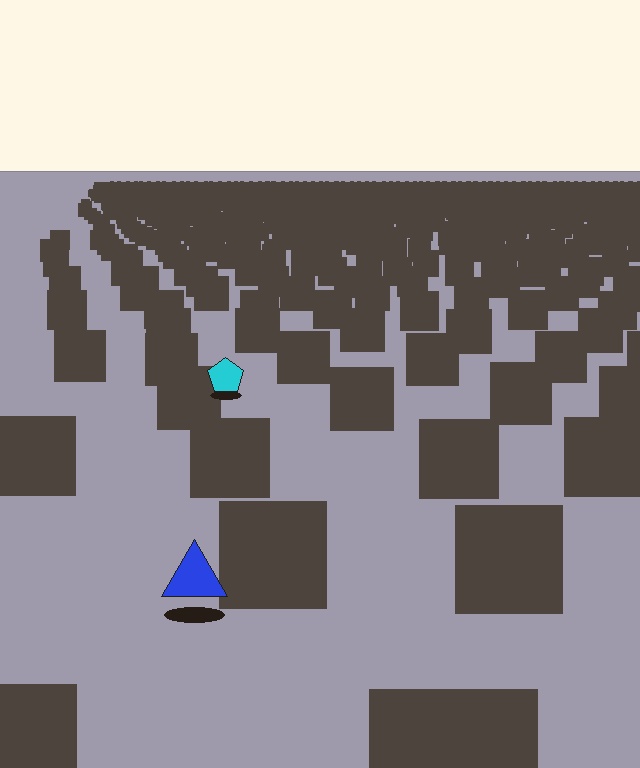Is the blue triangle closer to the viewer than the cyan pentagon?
Yes. The blue triangle is closer — you can tell from the texture gradient: the ground texture is coarser near it.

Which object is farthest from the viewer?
The cyan pentagon is farthest from the viewer. It appears smaller and the ground texture around it is denser.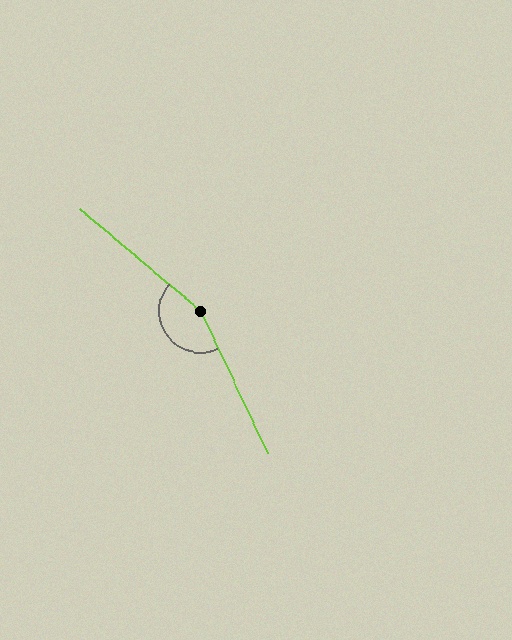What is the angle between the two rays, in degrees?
Approximately 155 degrees.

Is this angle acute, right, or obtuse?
It is obtuse.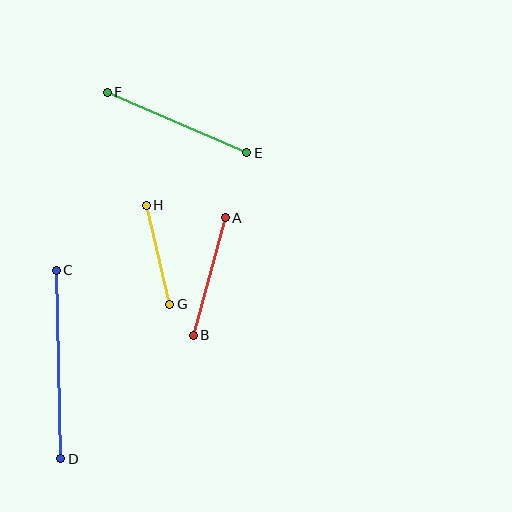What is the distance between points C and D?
The distance is approximately 189 pixels.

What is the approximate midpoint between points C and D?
The midpoint is at approximately (59, 364) pixels.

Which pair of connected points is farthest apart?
Points C and D are farthest apart.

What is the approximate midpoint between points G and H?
The midpoint is at approximately (158, 255) pixels.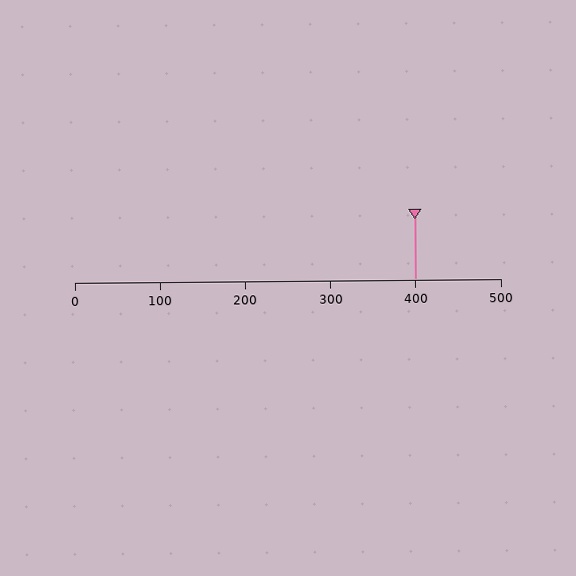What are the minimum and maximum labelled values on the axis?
The axis runs from 0 to 500.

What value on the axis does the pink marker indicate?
The marker indicates approximately 400.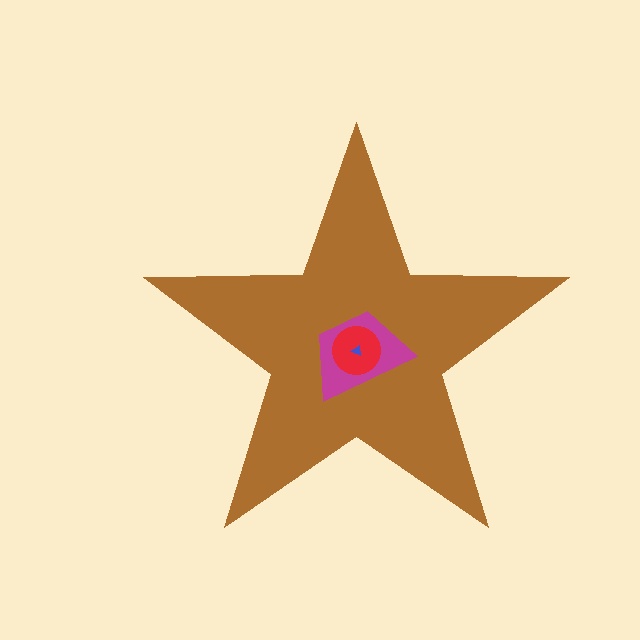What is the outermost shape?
The brown star.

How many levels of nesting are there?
4.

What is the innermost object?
The blue triangle.